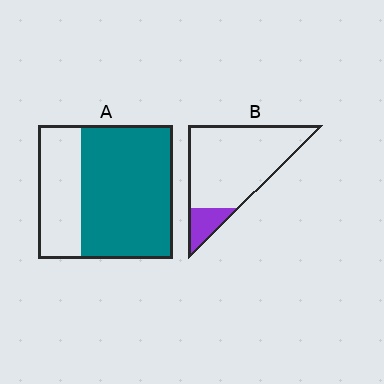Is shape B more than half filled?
No.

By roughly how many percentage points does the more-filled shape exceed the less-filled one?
By roughly 55 percentage points (A over B).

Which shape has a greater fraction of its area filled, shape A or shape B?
Shape A.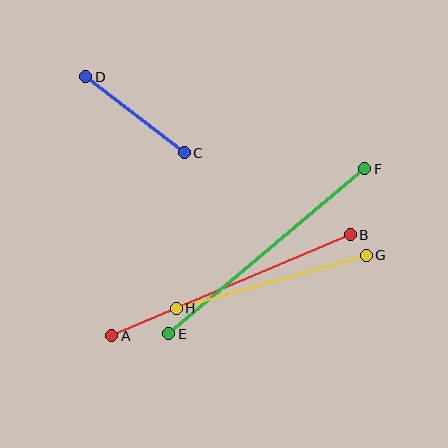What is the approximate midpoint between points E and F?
The midpoint is at approximately (267, 251) pixels.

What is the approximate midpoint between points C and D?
The midpoint is at approximately (135, 115) pixels.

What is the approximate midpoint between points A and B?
The midpoint is at approximately (231, 285) pixels.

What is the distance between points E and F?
The distance is approximately 256 pixels.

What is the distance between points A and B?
The distance is approximately 259 pixels.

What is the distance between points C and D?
The distance is approximately 124 pixels.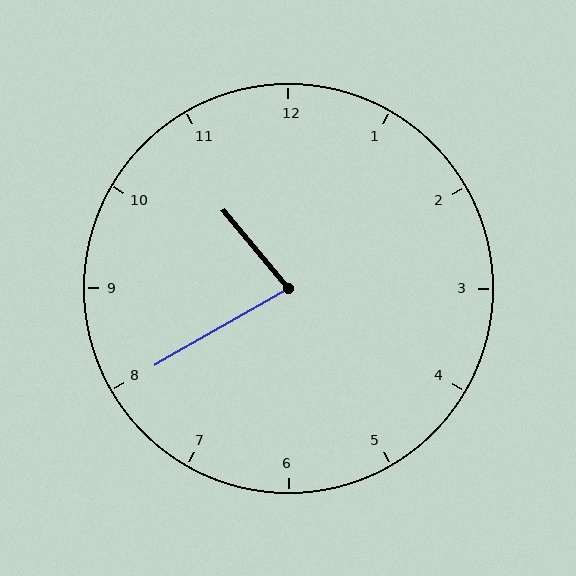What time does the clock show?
10:40.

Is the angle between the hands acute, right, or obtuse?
It is acute.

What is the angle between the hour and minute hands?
Approximately 80 degrees.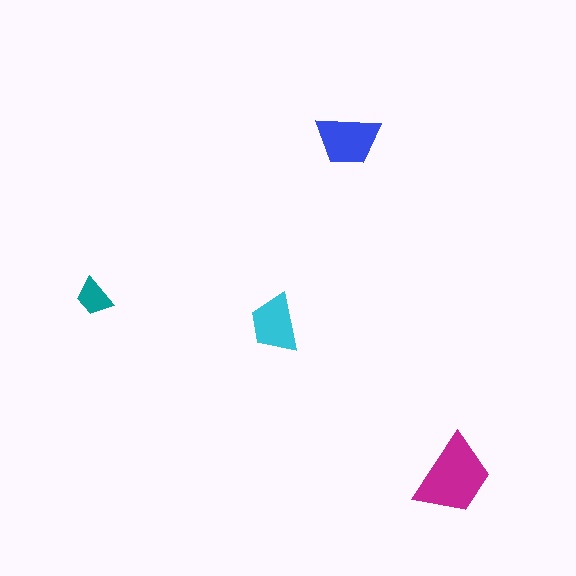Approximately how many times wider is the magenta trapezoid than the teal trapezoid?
About 2 times wider.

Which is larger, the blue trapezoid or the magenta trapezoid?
The magenta one.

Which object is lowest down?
The magenta trapezoid is bottommost.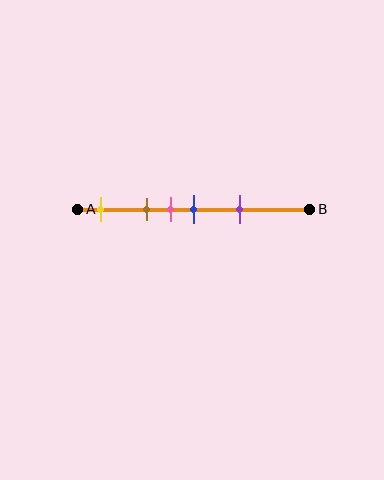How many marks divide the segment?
There are 5 marks dividing the segment.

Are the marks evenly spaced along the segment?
No, the marks are not evenly spaced.